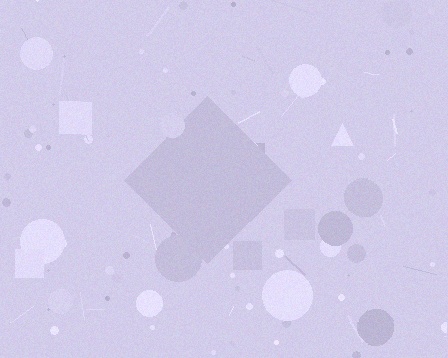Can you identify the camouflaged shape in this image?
The camouflaged shape is a diamond.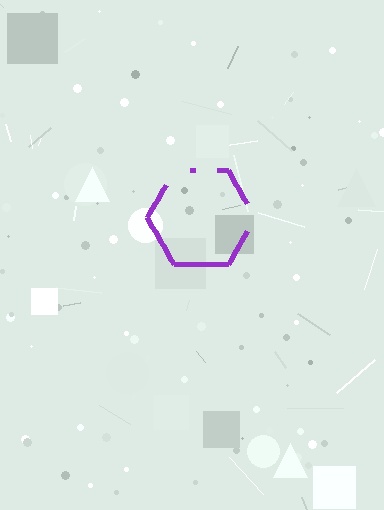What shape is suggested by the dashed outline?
The dashed outline suggests a hexagon.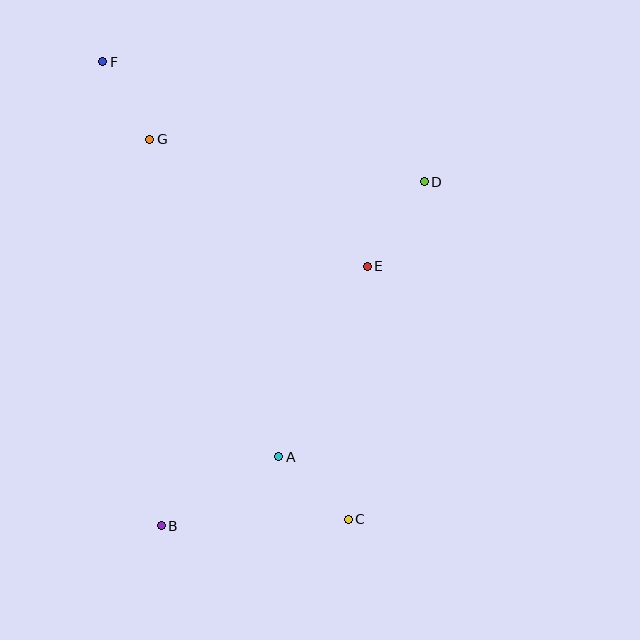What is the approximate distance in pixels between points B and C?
The distance between B and C is approximately 187 pixels.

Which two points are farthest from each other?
Points C and F are farthest from each other.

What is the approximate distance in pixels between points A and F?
The distance between A and F is approximately 433 pixels.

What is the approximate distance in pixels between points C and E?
The distance between C and E is approximately 254 pixels.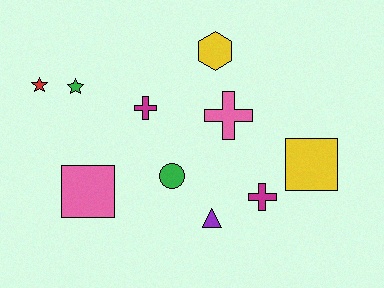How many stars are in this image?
There are 2 stars.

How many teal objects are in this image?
There are no teal objects.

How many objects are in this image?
There are 10 objects.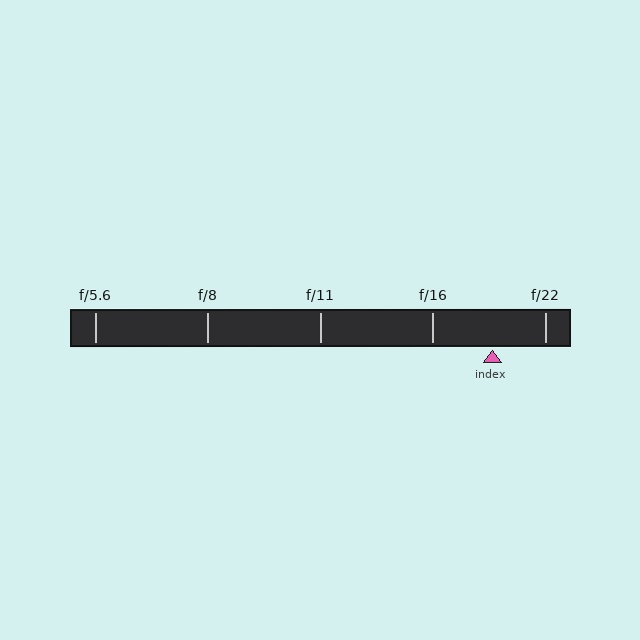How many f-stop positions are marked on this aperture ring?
There are 5 f-stop positions marked.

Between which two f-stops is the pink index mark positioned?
The index mark is between f/16 and f/22.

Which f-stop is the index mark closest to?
The index mark is closest to f/22.